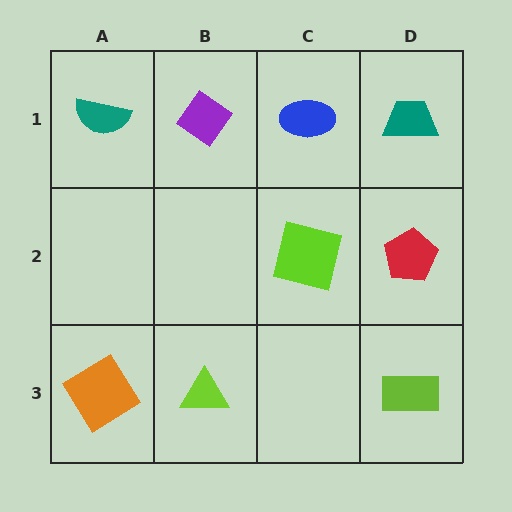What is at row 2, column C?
A lime square.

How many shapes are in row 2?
2 shapes.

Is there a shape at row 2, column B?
No, that cell is empty.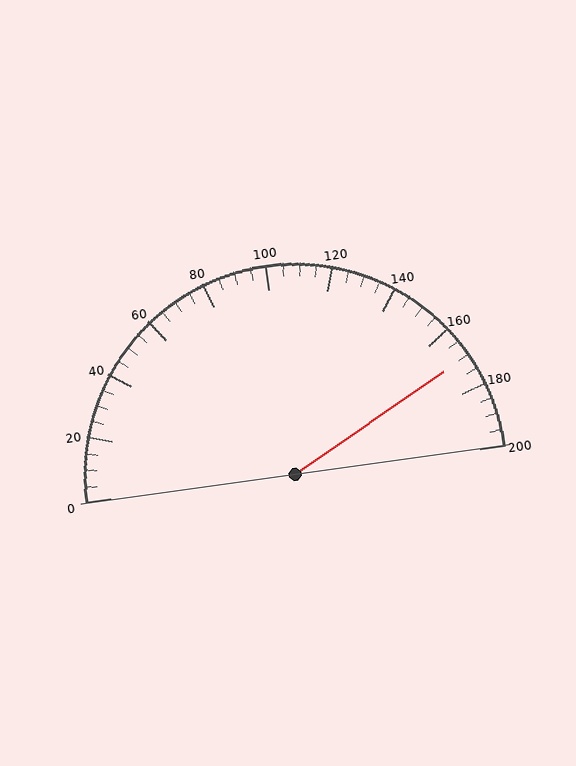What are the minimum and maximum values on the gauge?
The gauge ranges from 0 to 200.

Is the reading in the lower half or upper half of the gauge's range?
The reading is in the upper half of the range (0 to 200).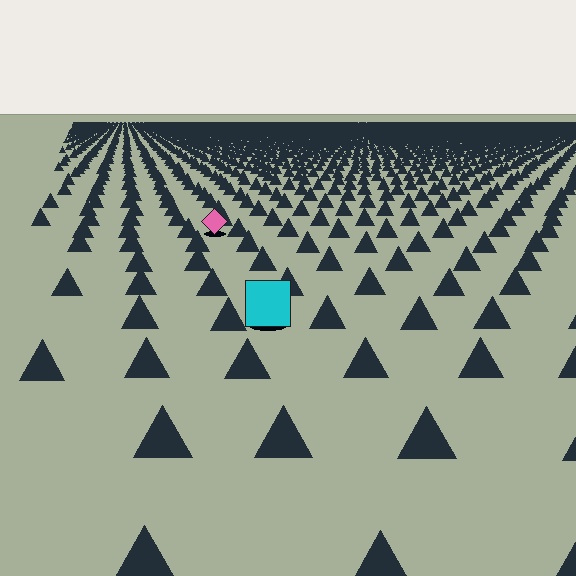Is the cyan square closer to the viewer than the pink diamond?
Yes. The cyan square is closer — you can tell from the texture gradient: the ground texture is coarser near it.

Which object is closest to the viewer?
The cyan square is closest. The texture marks near it are larger and more spread out.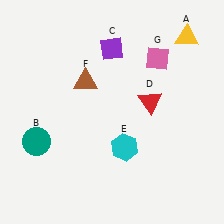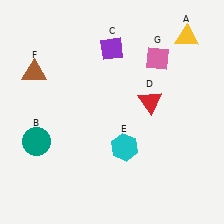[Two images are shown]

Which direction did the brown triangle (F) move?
The brown triangle (F) moved left.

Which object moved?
The brown triangle (F) moved left.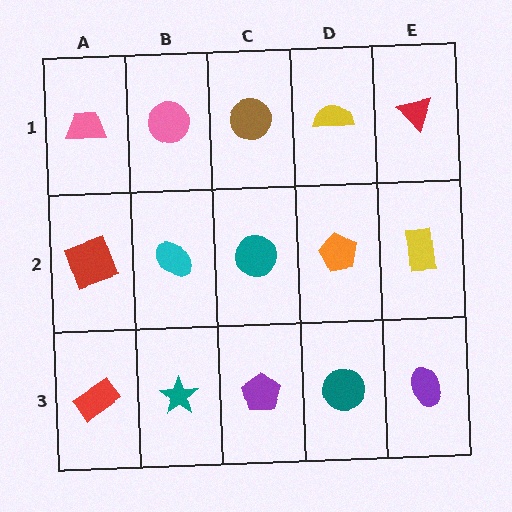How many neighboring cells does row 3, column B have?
3.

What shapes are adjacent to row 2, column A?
A pink trapezoid (row 1, column A), a red rectangle (row 3, column A), a cyan ellipse (row 2, column B).